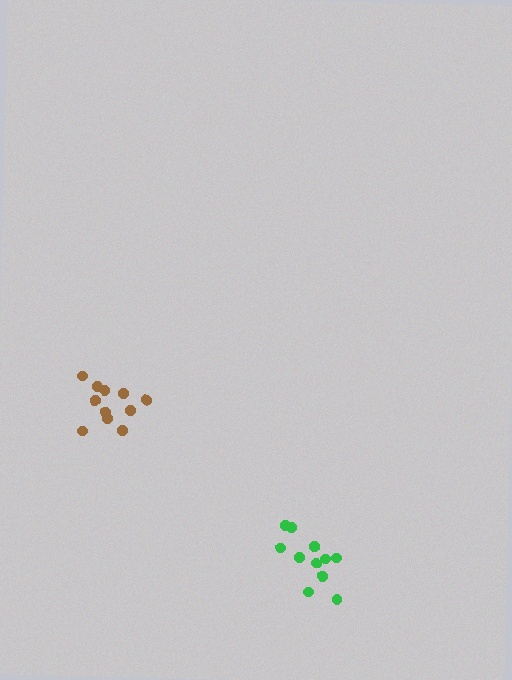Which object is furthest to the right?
The green cluster is rightmost.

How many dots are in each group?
Group 1: 11 dots, Group 2: 11 dots (22 total).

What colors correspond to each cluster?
The clusters are colored: brown, green.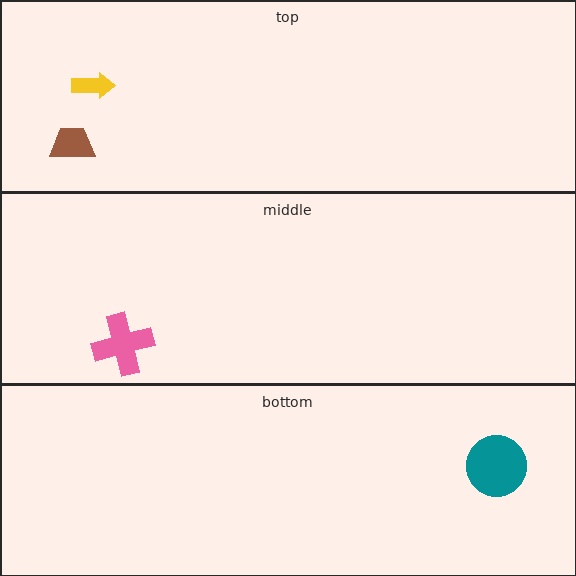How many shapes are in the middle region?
1.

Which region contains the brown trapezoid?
The top region.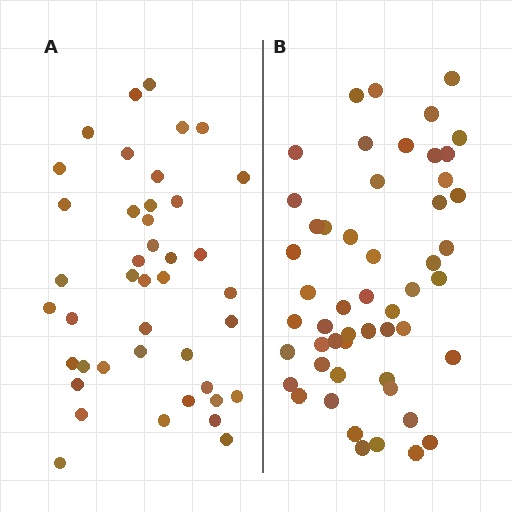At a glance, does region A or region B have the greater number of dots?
Region B (the right region) has more dots.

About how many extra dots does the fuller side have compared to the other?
Region B has roughly 10 or so more dots than region A.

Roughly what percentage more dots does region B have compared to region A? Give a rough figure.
About 25% more.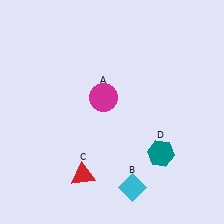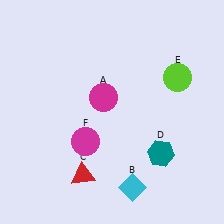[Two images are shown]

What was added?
A lime circle (E), a magenta circle (F) were added in Image 2.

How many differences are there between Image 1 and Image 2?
There are 2 differences between the two images.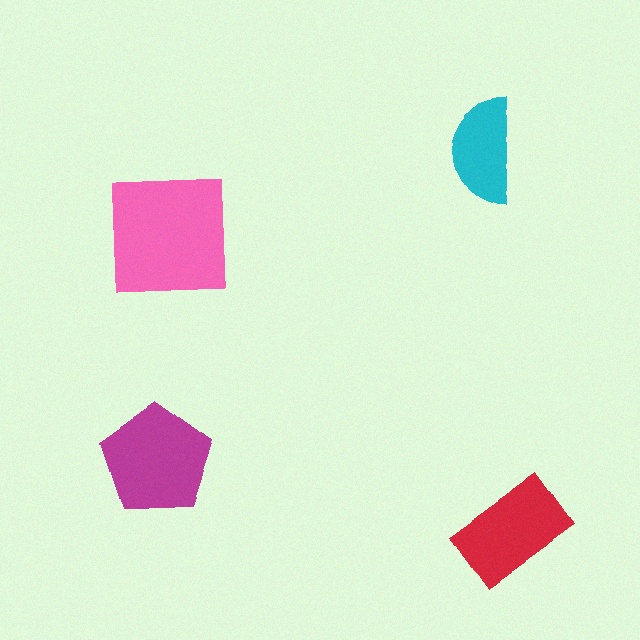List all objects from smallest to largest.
The cyan semicircle, the red rectangle, the magenta pentagon, the pink square.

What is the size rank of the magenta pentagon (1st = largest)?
2nd.